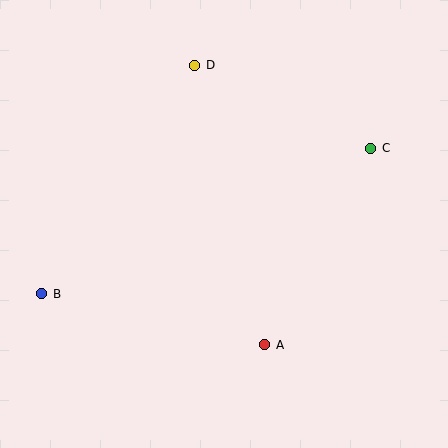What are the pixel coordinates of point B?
Point B is at (42, 294).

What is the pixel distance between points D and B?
The distance between D and B is 275 pixels.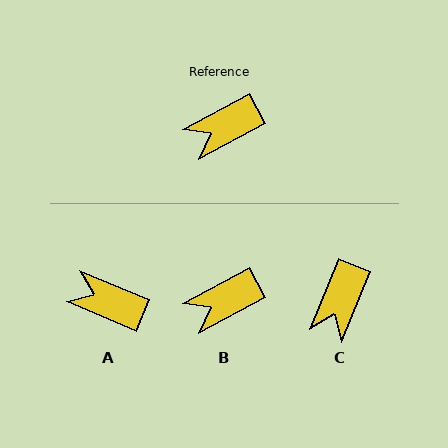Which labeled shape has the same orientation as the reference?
B.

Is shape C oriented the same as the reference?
No, it is off by about 39 degrees.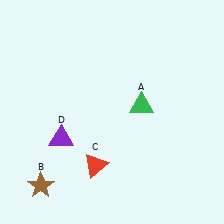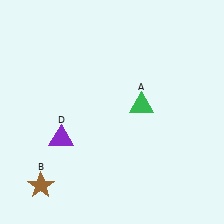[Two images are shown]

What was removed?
The red triangle (C) was removed in Image 2.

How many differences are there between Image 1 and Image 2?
There is 1 difference between the two images.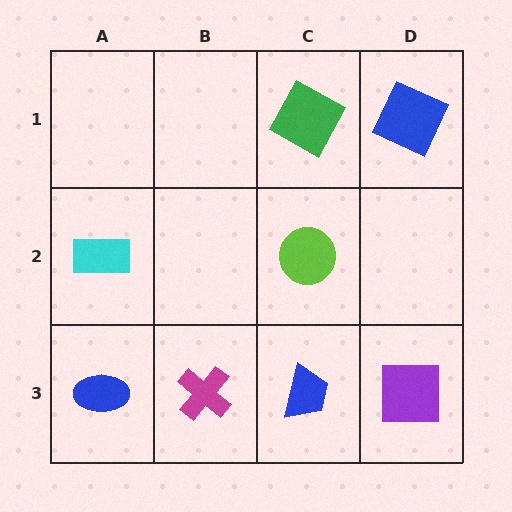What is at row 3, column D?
A purple square.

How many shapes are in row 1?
2 shapes.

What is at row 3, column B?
A magenta cross.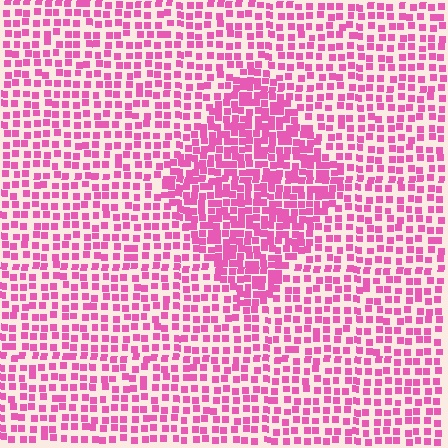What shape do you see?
I see a diamond.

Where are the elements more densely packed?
The elements are more densely packed inside the diamond boundary.